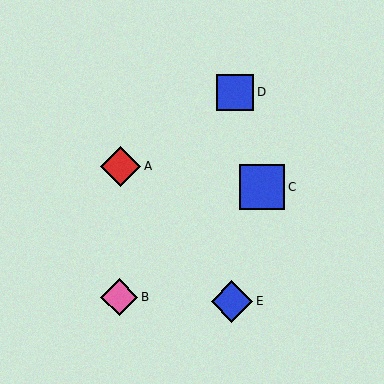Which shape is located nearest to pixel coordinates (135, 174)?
The red diamond (labeled A) at (121, 166) is nearest to that location.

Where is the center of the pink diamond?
The center of the pink diamond is at (119, 297).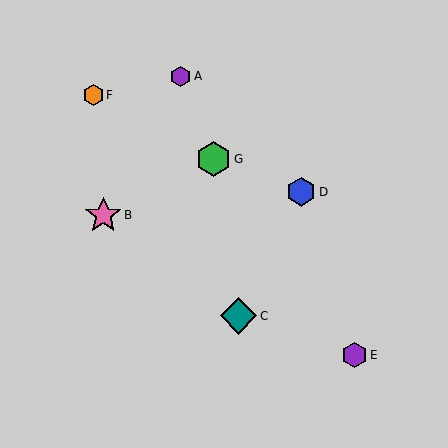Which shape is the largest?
The teal diamond (labeled C) is the largest.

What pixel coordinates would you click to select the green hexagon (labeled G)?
Click at (213, 159) to select the green hexagon G.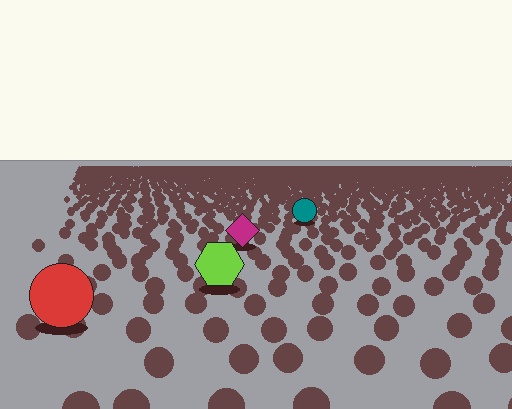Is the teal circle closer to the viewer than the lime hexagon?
No. The lime hexagon is closer — you can tell from the texture gradient: the ground texture is coarser near it.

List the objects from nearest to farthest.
From nearest to farthest: the red circle, the lime hexagon, the magenta diamond, the teal circle.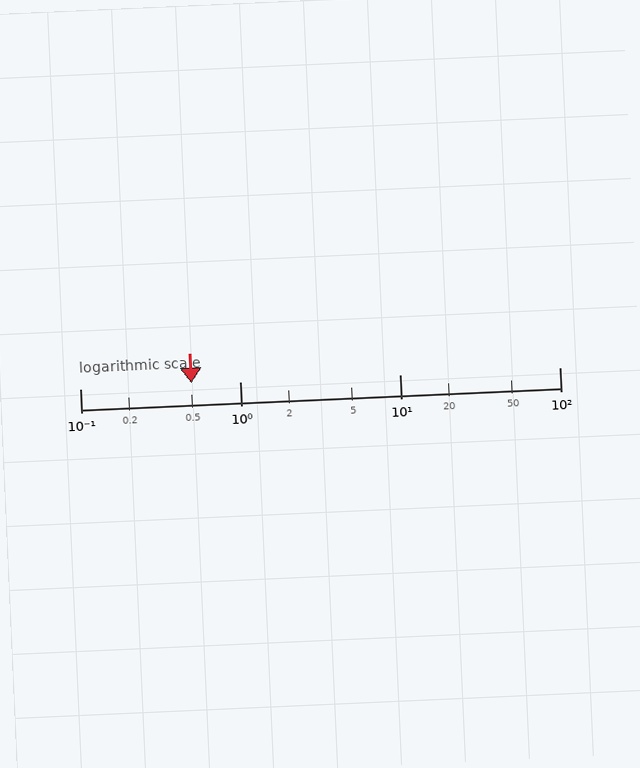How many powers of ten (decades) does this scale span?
The scale spans 3 decades, from 0.1 to 100.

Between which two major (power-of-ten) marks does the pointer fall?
The pointer is between 0.1 and 1.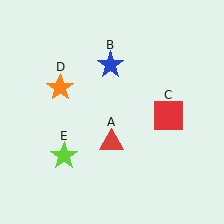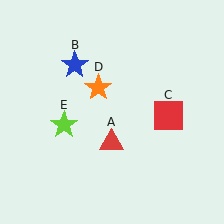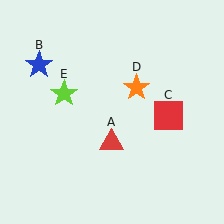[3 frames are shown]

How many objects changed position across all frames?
3 objects changed position: blue star (object B), orange star (object D), lime star (object E).